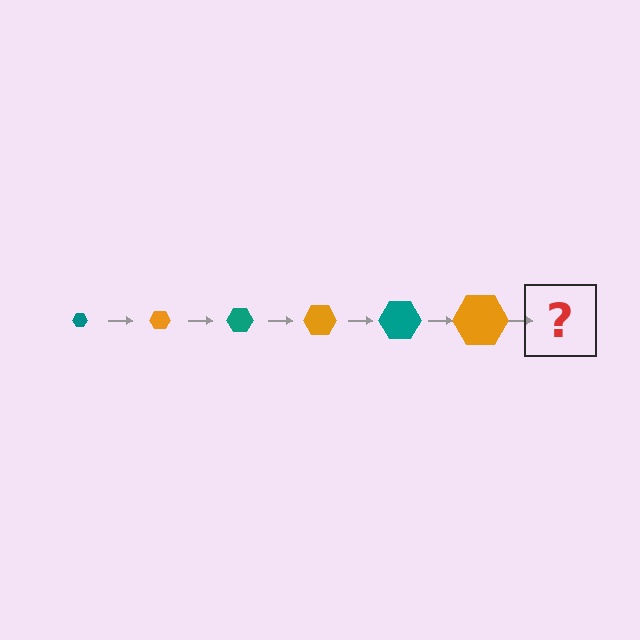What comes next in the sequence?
The next element should be a teal hexagon, larger than the previous one.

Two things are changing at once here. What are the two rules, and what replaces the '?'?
The two rules are that the hexagon grows larger each step and the color cycles through teal and orange. The '?' should be a teal hexagon, larger than the previous one.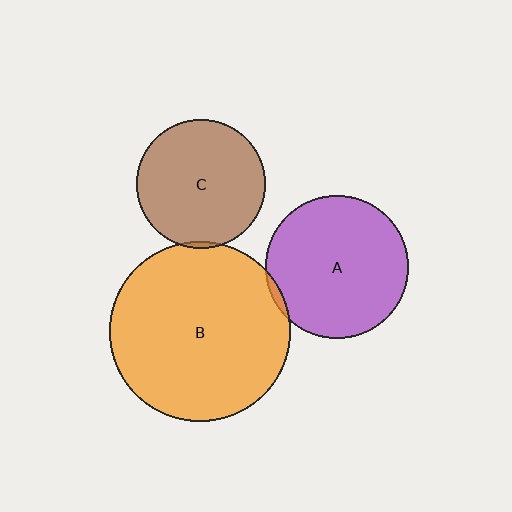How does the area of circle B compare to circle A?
Approximately 1.6 times.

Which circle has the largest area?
Circle B (orange).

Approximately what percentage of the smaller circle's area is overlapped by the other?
Approximately 5%.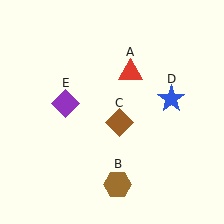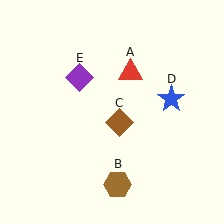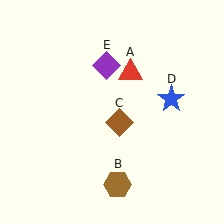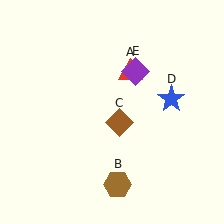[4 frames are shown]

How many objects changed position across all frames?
1 object changed position: purple diamond (object E).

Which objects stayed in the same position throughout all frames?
Red triangle (object A) and brown hexagon (object B) and brown diamond (object C) and blue star (object D) remained stationary.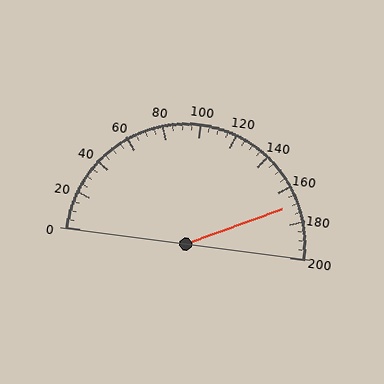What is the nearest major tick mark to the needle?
The nearest major tick mark is 160.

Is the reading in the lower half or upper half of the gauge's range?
The reading is in the upper half of the range (0 to 200).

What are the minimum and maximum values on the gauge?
The gauge ranges from 0 to 200.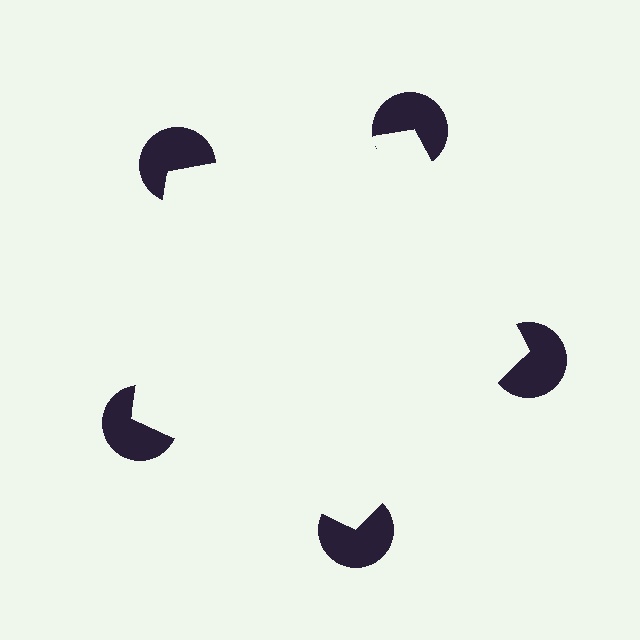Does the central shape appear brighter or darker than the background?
It typically appears slightly brighter than the background, even though no actual brightness change is drawn.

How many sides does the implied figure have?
5 sides.